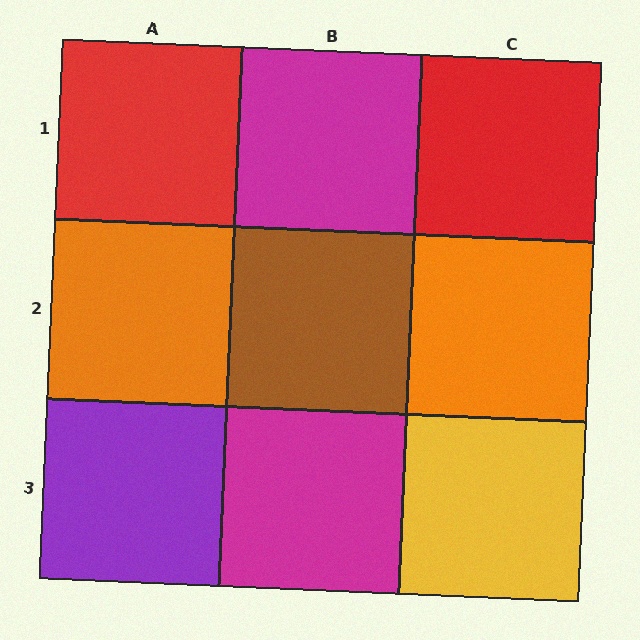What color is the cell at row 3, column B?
Magenta.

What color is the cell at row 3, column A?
Purple.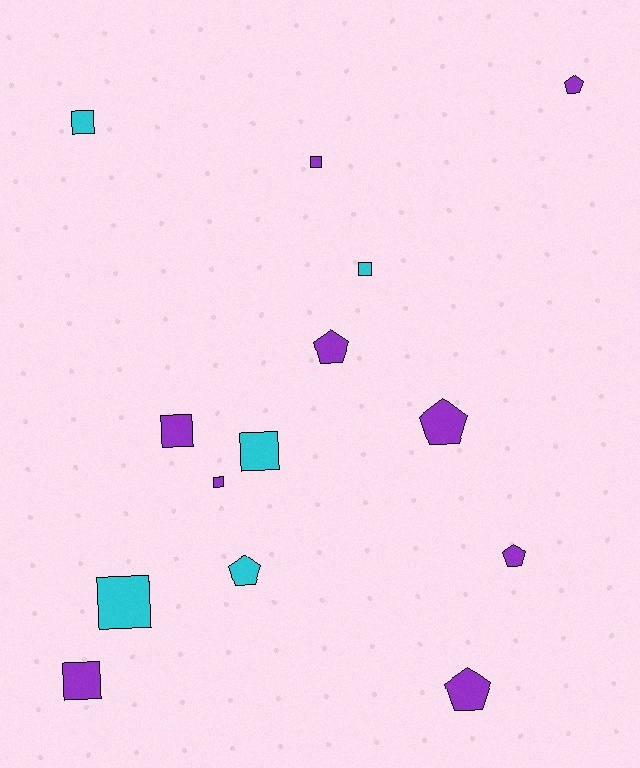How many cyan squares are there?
There are 4 cyan squares.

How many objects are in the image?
There are 14 objects.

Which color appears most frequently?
Purple, with 9 objects.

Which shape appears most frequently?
Square, with 8 objects.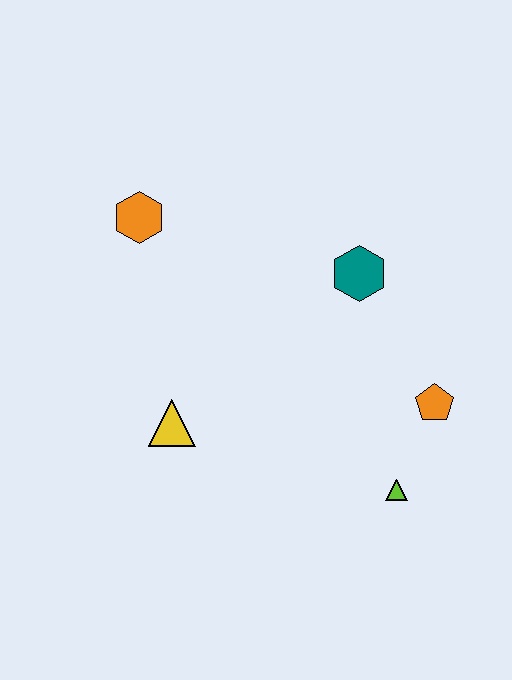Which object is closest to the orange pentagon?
The lime triangle is closest to the orange pentagon.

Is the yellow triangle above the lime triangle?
Yes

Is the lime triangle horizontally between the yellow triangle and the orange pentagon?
Yes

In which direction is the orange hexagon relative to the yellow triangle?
The orange hexagon is above the yellow triangle.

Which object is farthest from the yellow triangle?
The orange pentagon is farthest from the yellow triangle.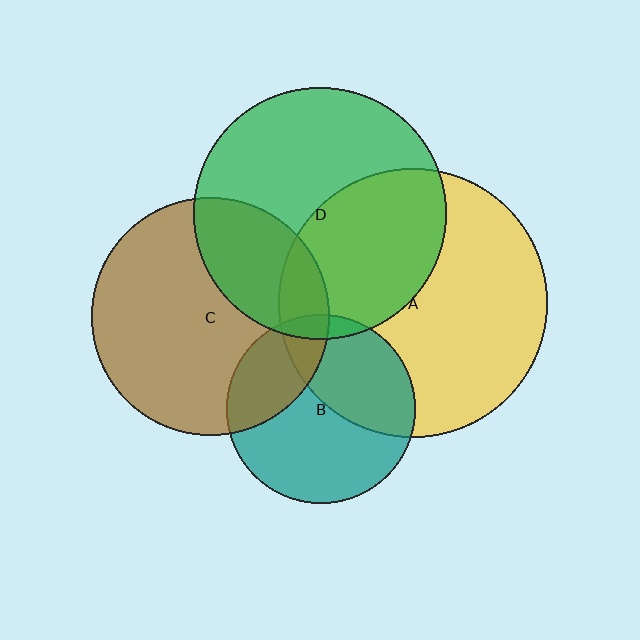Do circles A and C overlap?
Yes.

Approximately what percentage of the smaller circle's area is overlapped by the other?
Approximately 10%.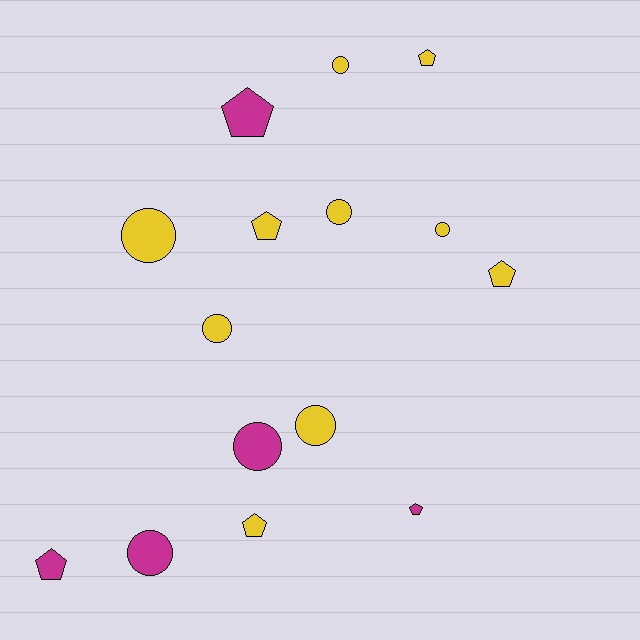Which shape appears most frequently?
Circle, with 8 objects.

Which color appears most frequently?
Yellow, with 10 objects.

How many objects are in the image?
There are 15 objects.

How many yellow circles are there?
There are 6 yellow circles.